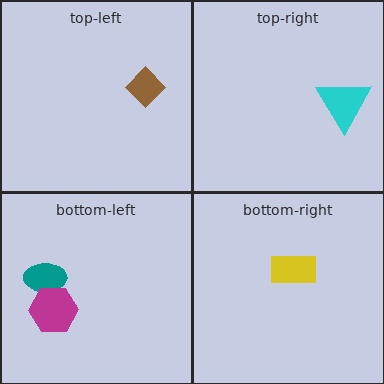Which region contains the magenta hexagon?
The bottom-left region.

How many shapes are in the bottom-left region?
2.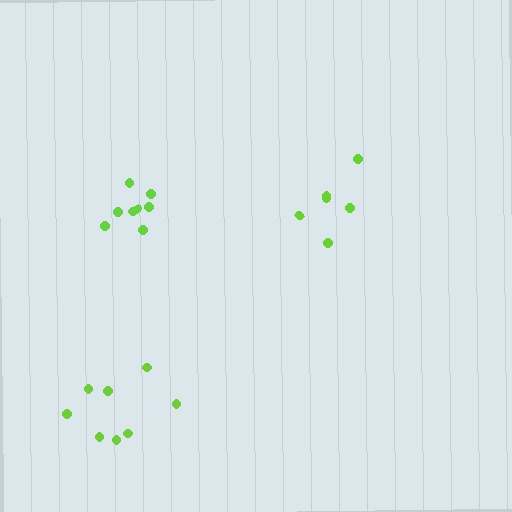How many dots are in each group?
Group 1: 8 dots, Group 2: 8 dots, Group 3: 6 dots (22 total).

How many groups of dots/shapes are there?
There are 3 groups.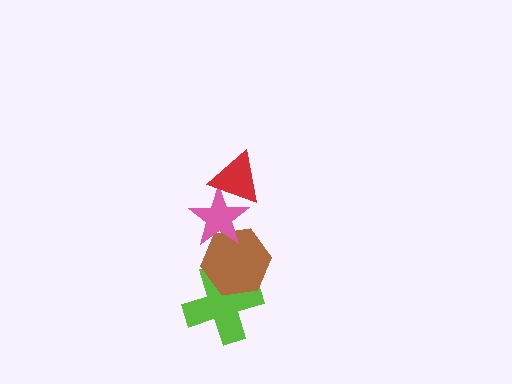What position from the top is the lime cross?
The lime cross is 4th from the top.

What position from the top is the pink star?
The pink star is 2nd from the top.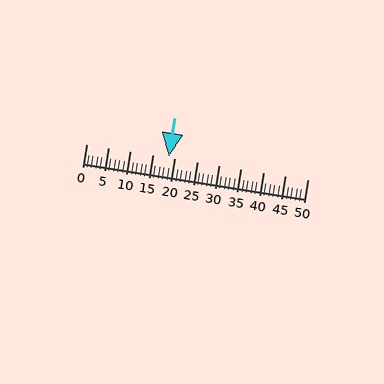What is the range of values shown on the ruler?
The ruler shows values from 0 to 50.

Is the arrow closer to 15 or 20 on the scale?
The arrow is closer to 20.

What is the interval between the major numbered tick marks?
The major tick marks are spaced 5 units apart.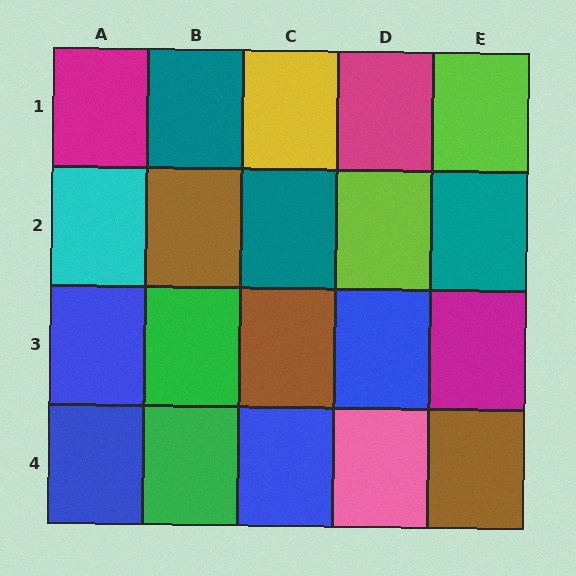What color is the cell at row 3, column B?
Green.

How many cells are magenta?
3 cells are magenta.